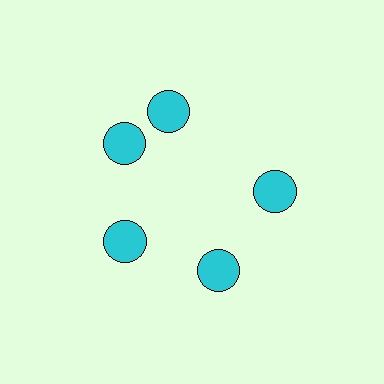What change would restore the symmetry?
The symmetry would be restored by rotating it back into even spacing with its neighbors so that all 5 circles sit at equal angles and equal distance from the center.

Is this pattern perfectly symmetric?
No. The 5 cyan circles are arranged in a ring, but one element near the 1 o'clock position is rotated out of alignment along the ring, breaking the 5-fold rotational symmetry.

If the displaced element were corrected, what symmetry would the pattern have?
It would have 5-fold rotational symmetry — the pattern would map onto itself every 72 degrees.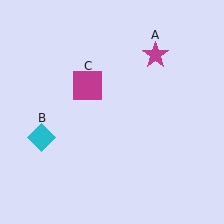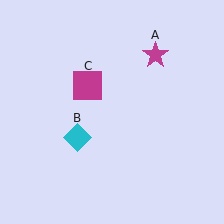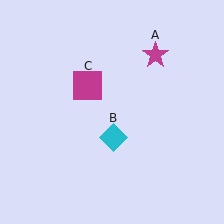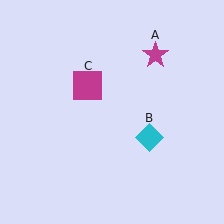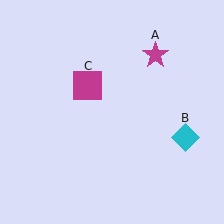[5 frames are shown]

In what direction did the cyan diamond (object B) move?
The cyan diamond (object B) moved right.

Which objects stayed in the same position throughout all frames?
Magenta star (object A) and magenta square (object C) remained stationary.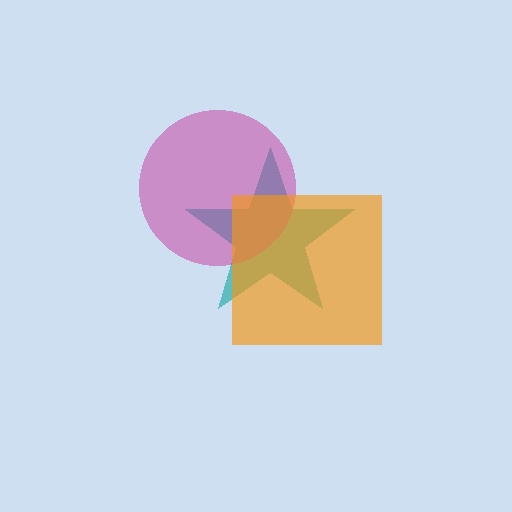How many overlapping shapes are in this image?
There are 3 overlapping shapes in the image.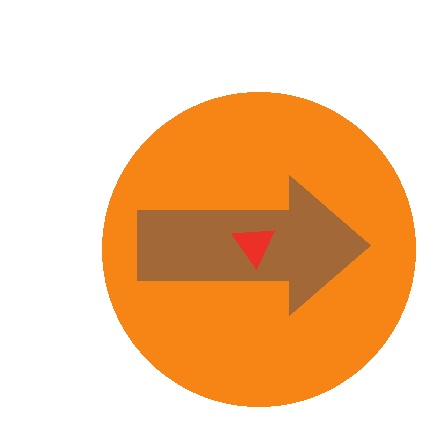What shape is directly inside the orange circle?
The brown arrow.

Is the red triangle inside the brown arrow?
Yes.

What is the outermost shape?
The orange circle.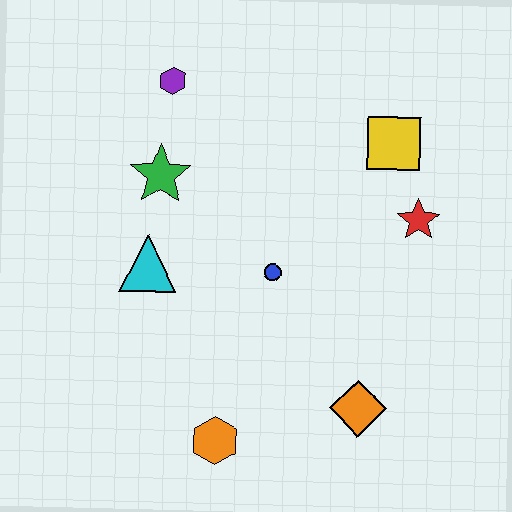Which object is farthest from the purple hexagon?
The orange diamond is farthest from the purple hexagon.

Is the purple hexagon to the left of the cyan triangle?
No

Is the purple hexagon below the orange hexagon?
No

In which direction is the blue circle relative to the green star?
The blue circle is to the right of the green star.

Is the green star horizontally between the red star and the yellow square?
No